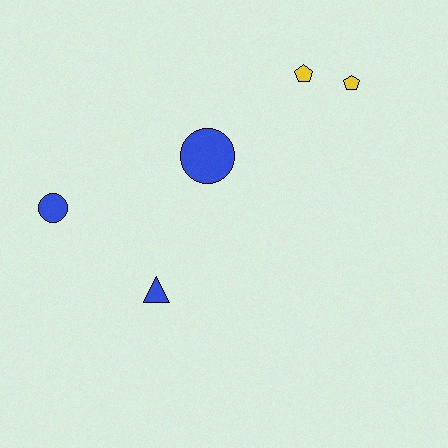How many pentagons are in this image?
There are 2 pentagons.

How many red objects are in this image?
There are no red objects.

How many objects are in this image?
There are 5 objects.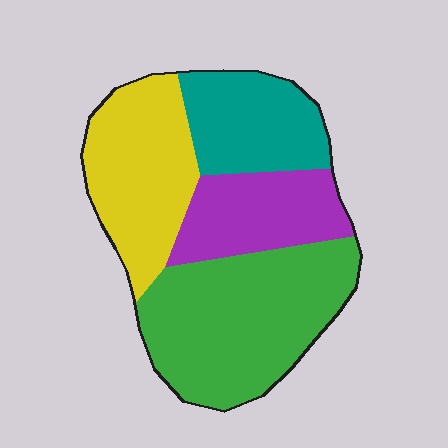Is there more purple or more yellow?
Yellow.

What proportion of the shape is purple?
Purple covers roughly 20% of the shape.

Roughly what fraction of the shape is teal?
Teal takes up between a sixth and a third of the shape.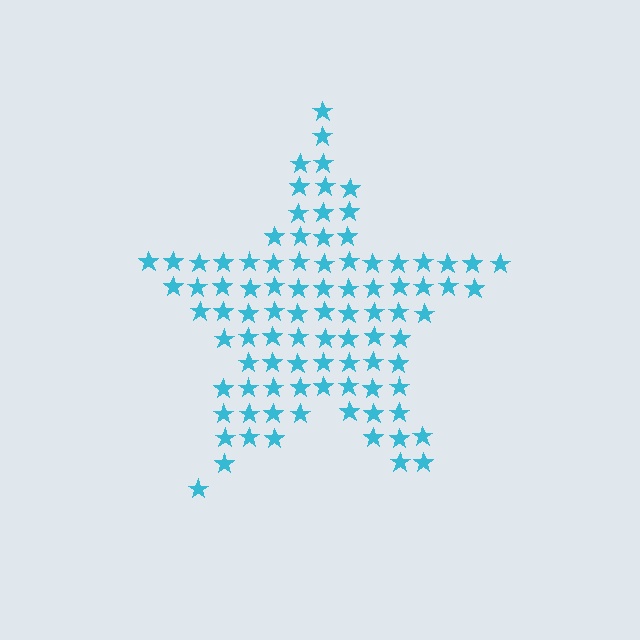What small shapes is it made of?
It is made of small stars.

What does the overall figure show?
The overall figure shows a star.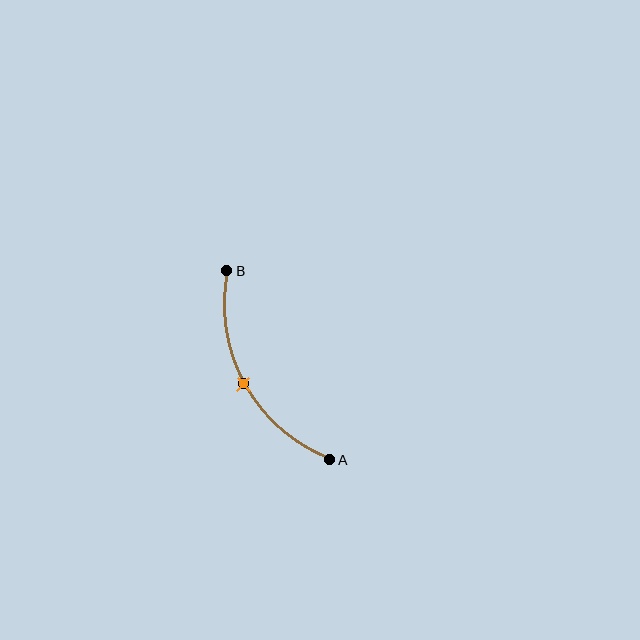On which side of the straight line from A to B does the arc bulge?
The arc bulges to the left of the straight line connecting A and B.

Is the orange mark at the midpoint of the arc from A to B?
Yes. The orange mark lies on the arc at equal arc-length from both A and B — it is the arc midpoint.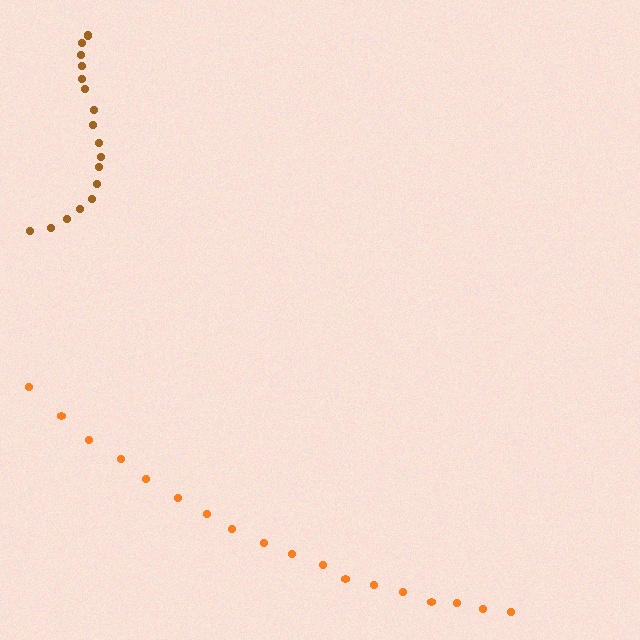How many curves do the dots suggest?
There are 2 distinct paths.